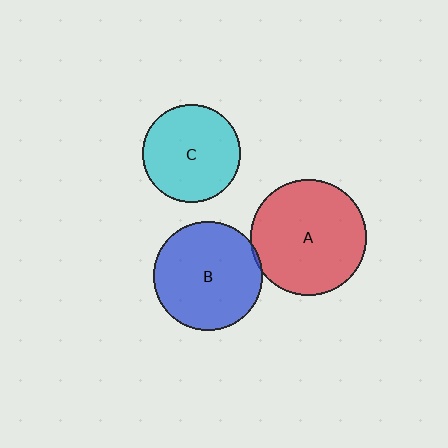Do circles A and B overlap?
Yes.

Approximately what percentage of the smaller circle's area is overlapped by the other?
Approximately 5%.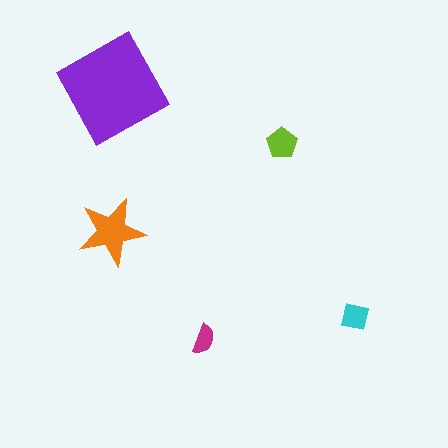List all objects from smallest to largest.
The magenta semicircle, the cyan square, the lime pentagon, the orange star, the purple square.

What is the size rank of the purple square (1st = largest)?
1st.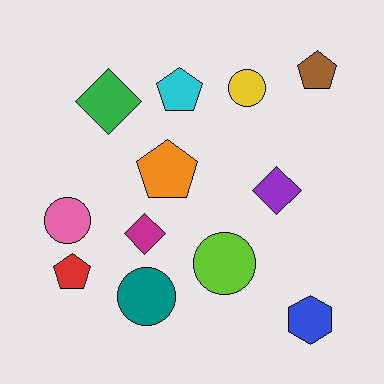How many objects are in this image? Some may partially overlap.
There are 12 objects.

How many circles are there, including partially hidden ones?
There are 4 circles.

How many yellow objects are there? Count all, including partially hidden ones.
There is 1 yellow object.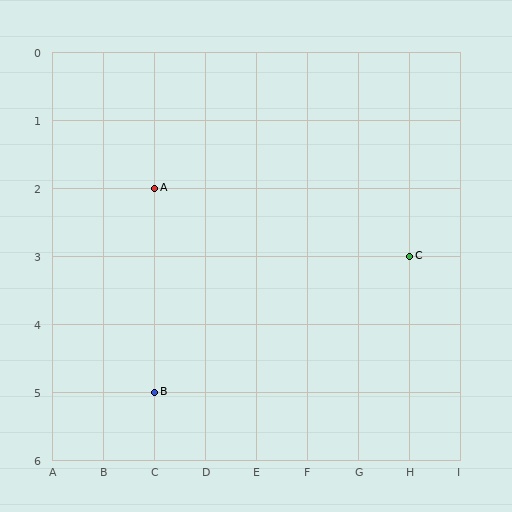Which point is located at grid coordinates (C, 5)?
Point B is at (C, 5).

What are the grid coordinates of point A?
Point A is at grid coordinates (C, 2).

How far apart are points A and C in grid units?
Points A and C are 5 columns and 1 row apart (about 5.1 grid units diagonally).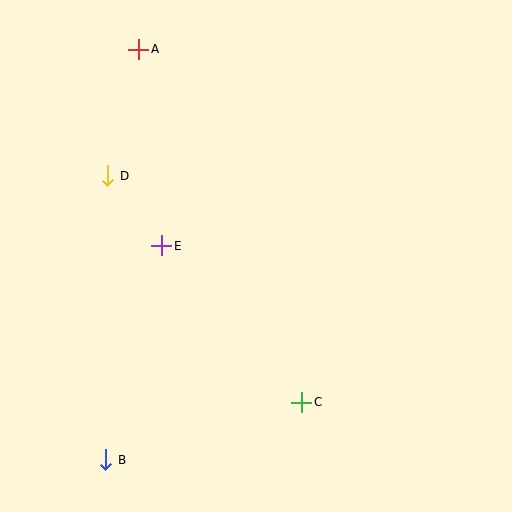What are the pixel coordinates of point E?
Point E is at (162, 246).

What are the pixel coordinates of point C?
Point C is at (302, 402).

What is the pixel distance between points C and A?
The distance between C and A is 389 pixels.